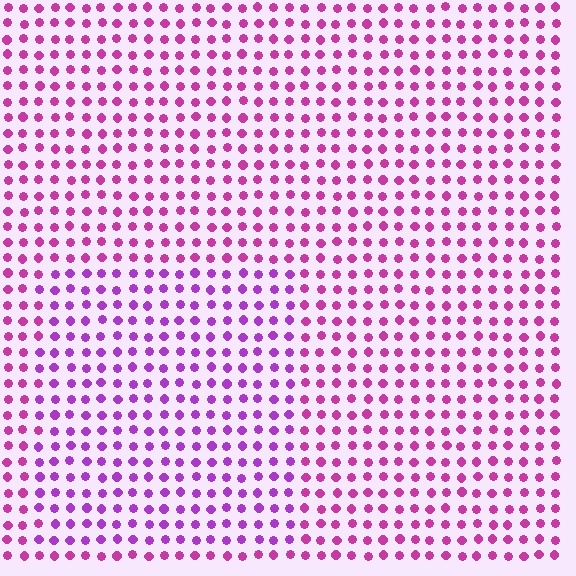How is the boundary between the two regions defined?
The boundary is defined purely by a slight shift in hue (about 28 degrees). Spacing, size, and orientation are identical on both sides.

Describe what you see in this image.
The image is filled with small magenta elements in a uniform arrangement. A rectangle-shaped region is visible where the elements are tinted to a slightly different hue, forming a subtle color boundary.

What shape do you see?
I see a rectangle.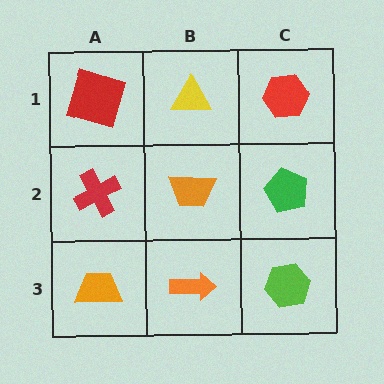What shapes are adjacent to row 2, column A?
A red square (row 1, column A), an orange trapezoid (row 3, column A), an orange trapezoid (row 2, column B).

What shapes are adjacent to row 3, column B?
An orange trapezoid (row 2, column B), an orange trapezoid (row 3, column A), a lime hexagon (row 3, column C).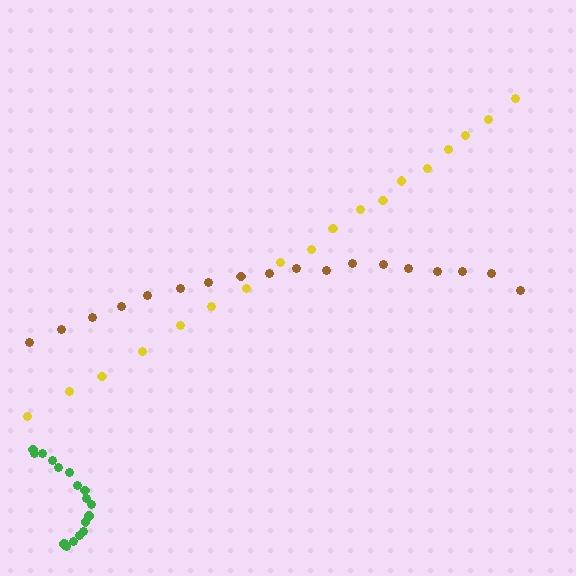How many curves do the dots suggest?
There are 3 distinct paths.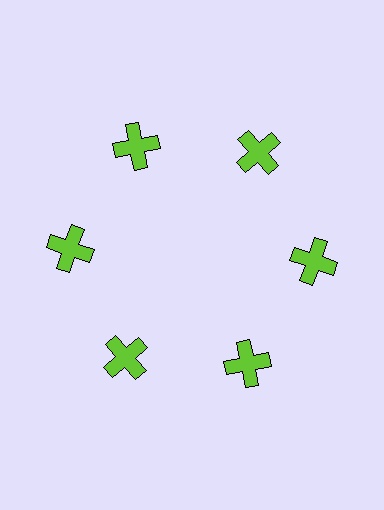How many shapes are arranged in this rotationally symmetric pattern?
There are 6 shapes, arranged in 6 groups of 1.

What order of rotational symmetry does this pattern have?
This pattern has 6-fold rotational symmetry.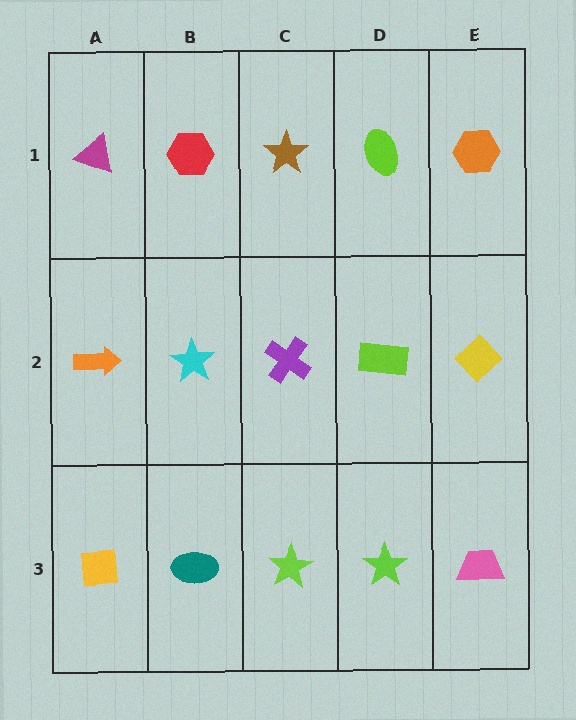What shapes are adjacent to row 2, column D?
A lime ellipse (row 1, column D), a lime star (row 3, column D), a purple cross (row 2, column C), a yellow diamond (row 2, column E).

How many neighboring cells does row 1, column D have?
3.